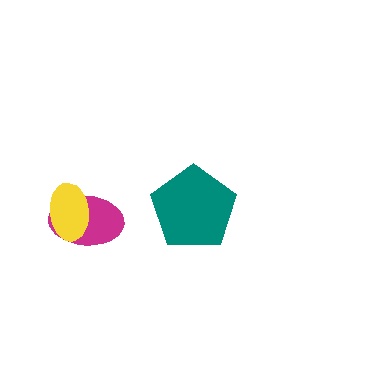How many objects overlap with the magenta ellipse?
1 object overlaps with the magenta ellipse.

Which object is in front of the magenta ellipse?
The yellow ellipse is in front of the magenta ellipse.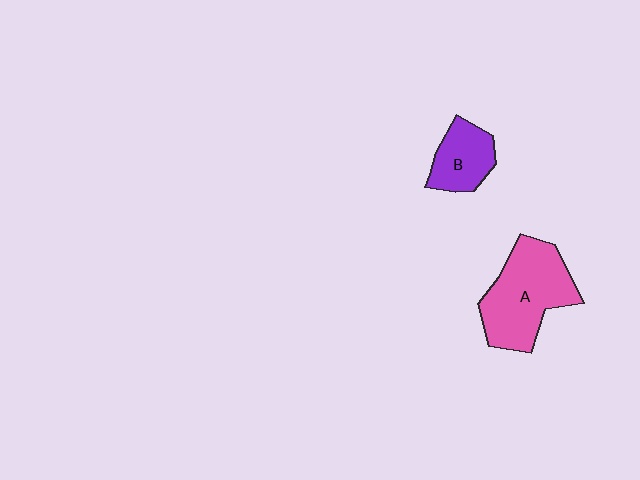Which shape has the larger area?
Shape A (pink).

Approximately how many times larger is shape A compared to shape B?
Approximately 1.9 times.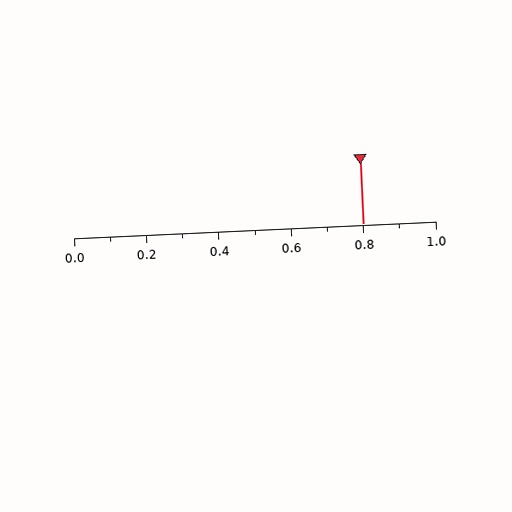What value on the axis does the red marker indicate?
The marker indicates approximately 0.8.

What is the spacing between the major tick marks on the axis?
The major ticks are spaced 0.2 apart.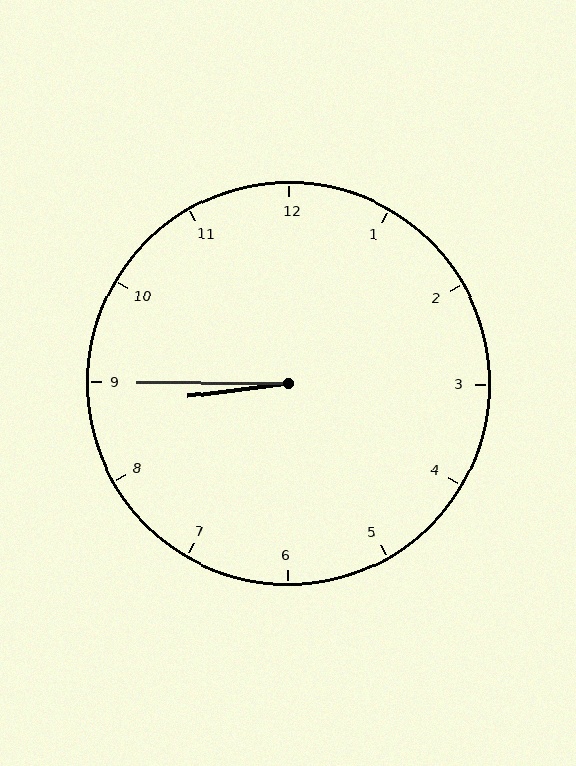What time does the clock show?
8:45.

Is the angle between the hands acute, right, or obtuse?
It is acute.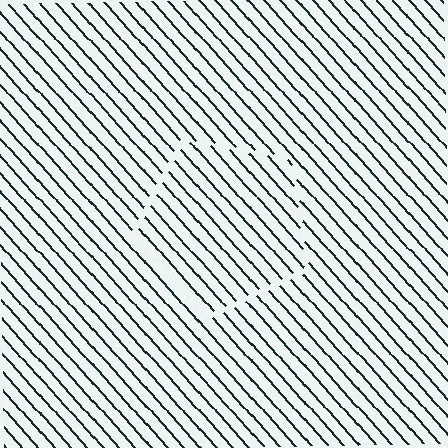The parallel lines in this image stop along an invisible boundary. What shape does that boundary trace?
An illusory pentagon. The interior of the shape contains the same grating, shifted by half a period — the contour is defined by the phase discontinuity where line-ends from the inner and outer gratings abut.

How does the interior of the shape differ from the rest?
The interior of the shape contains the same grating, shifted by half a period — the contour is defined by the phase discontinuity where line-ends from the inner and outer gratings abut.